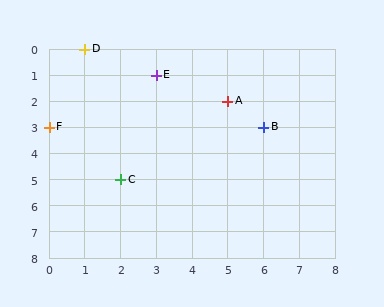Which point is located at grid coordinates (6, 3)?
Point B is at (6, 3).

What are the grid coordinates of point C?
Point C is at grid coordinates (2, 5).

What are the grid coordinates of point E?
Point E is at grid coordinates (3, 1).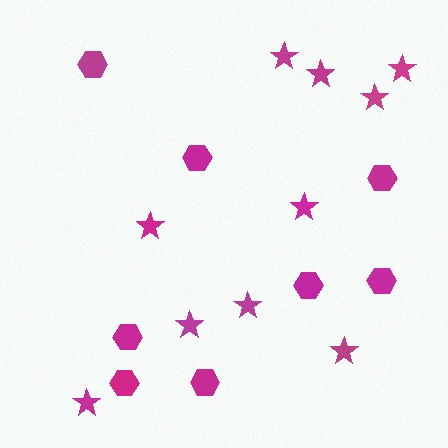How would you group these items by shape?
There are 2 groups: one group of hexagons (8) and one group of stars (10).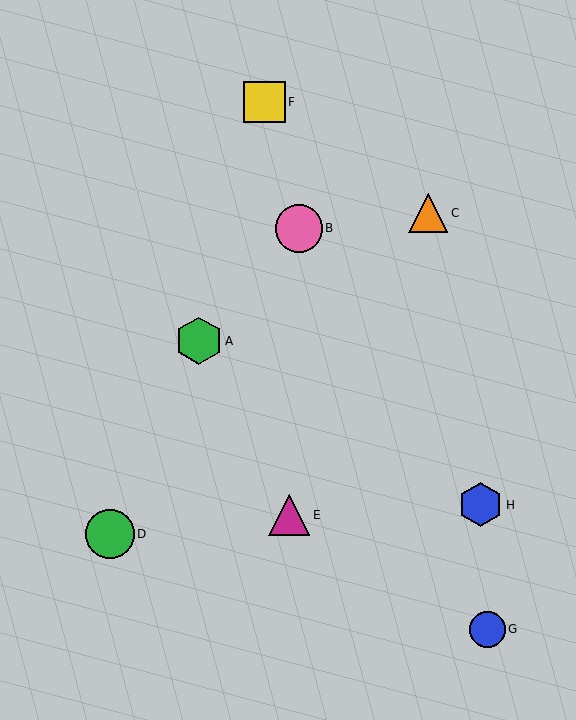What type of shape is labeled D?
Shape D is a green circle.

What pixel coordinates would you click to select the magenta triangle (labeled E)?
Click at (289, 515) to select the magenta triangle E.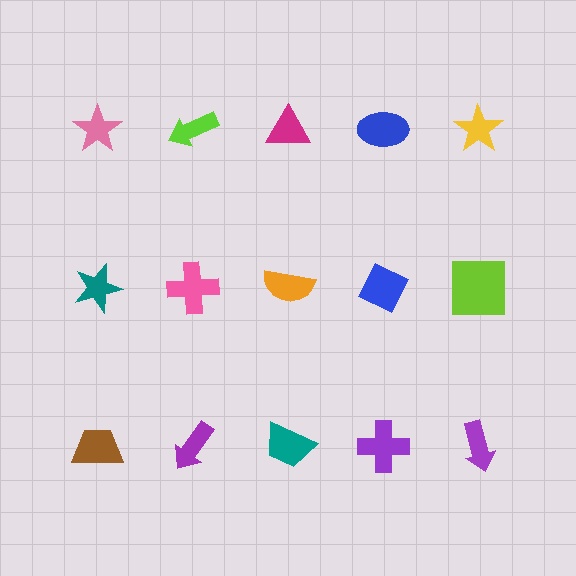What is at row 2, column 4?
A blue diamond.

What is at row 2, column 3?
An orange semicircle.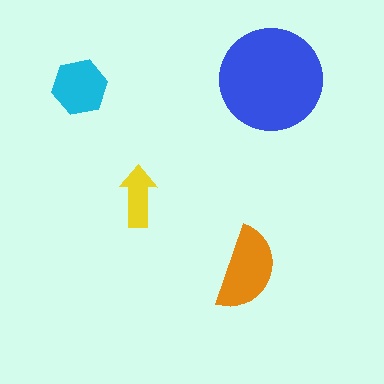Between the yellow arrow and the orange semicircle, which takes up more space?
The orange semicircle.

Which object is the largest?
The blue circle.